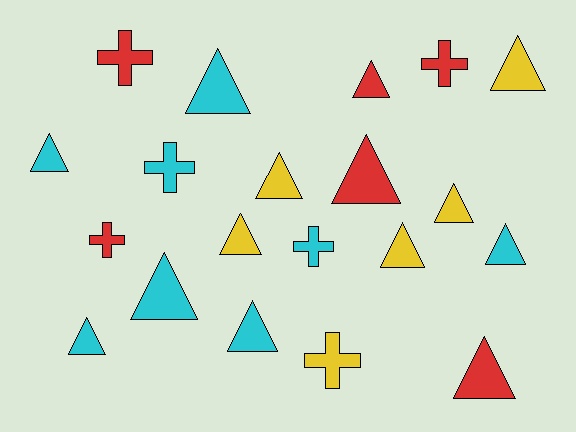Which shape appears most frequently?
Triangle, with 14 objects.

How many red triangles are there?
There are 3 red triangles.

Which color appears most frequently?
Cyan, with 8 objects.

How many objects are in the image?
There are 20 objects.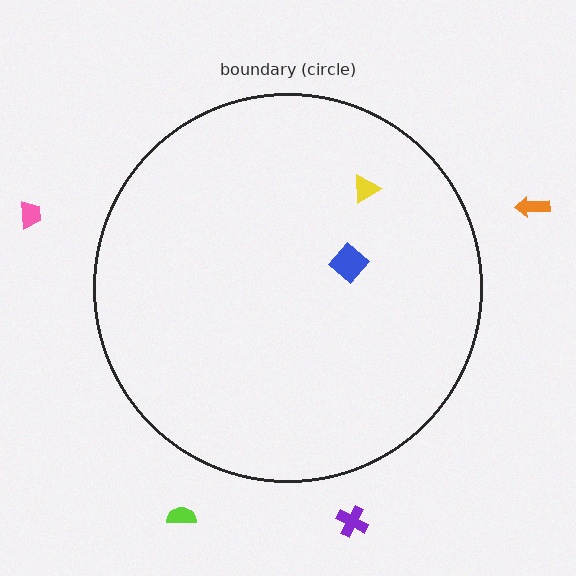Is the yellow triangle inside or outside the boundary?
Inside.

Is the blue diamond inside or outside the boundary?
Inside.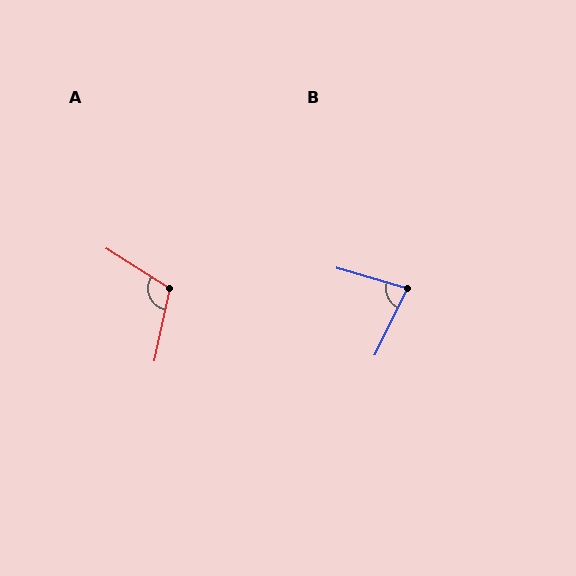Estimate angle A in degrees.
Approximately 110 degrees.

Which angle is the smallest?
B, at approximately 80 degrees.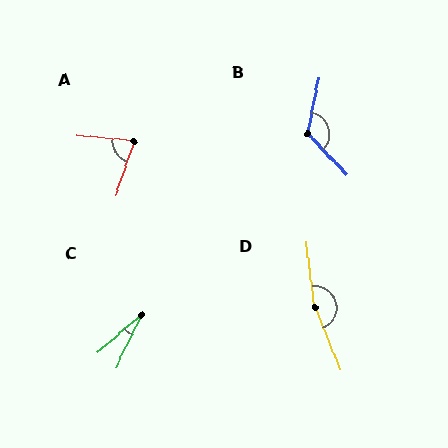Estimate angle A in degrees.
Approximately 77 degrees.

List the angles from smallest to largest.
C (22°), A (77°), B (125°), D (165°).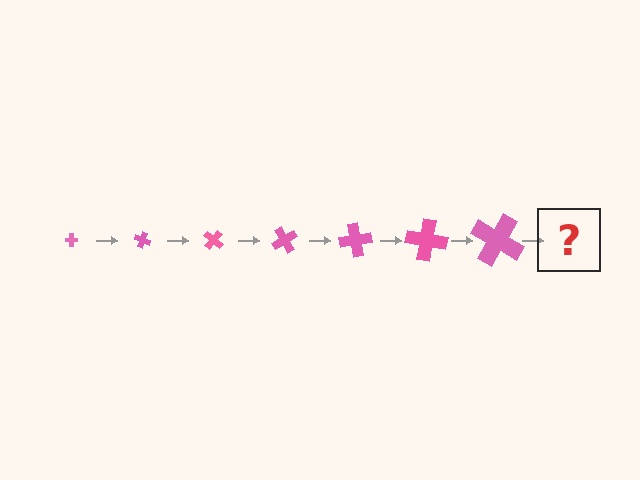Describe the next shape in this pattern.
It should be a cross, larger than the previous one and rotated 140 degrees from the start.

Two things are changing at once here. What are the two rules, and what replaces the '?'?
The two rules are that the cross grows larger each step and it rotates 20 degrees each step. The '?' should be a cross, larger than the previous one and rotated 140 degrees from the start.